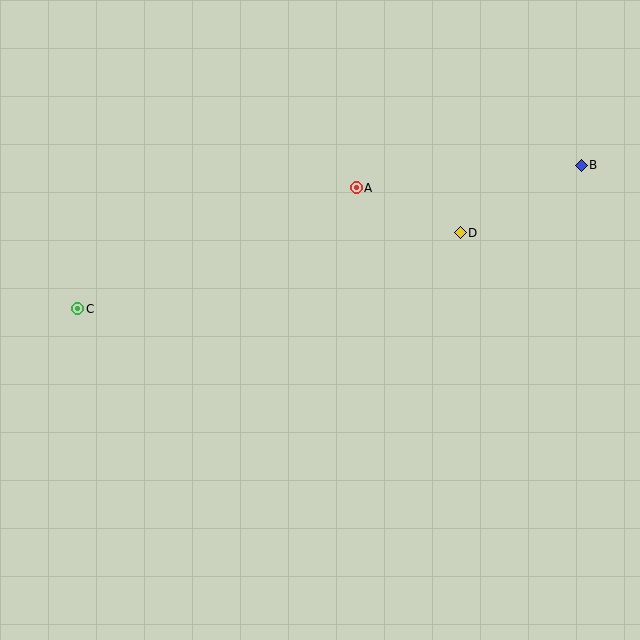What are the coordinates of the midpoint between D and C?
The midpoint between D and C is at (269, 271).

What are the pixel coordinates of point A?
Point A is at (356, 188).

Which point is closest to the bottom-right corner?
Point D is closest to the bottom-right corner.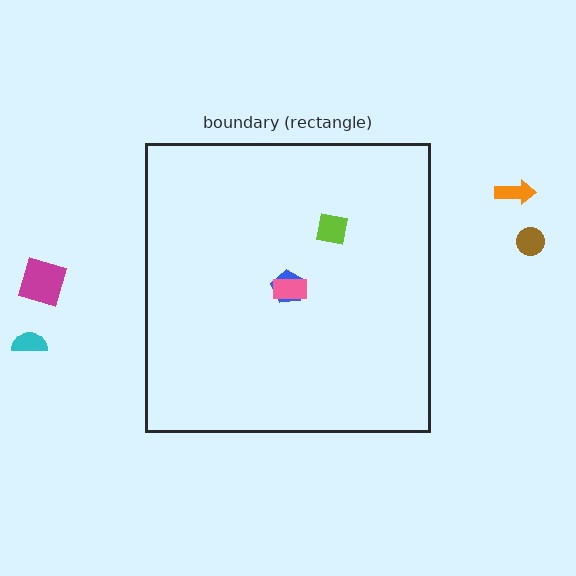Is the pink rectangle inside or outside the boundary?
Inside.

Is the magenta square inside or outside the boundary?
Outside.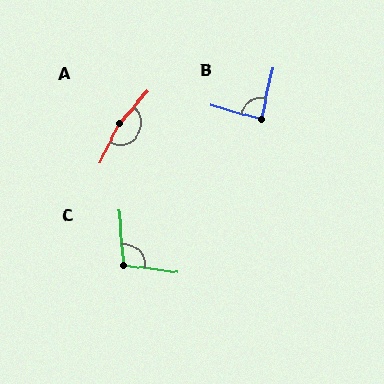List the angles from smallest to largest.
B (86°), C (102°), A (165°).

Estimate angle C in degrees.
Approximately 102 degrees.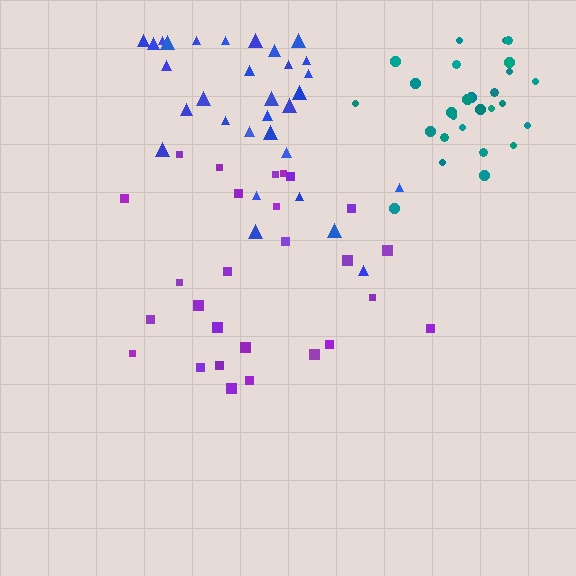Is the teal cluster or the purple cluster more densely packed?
Teal.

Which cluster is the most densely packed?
Teal.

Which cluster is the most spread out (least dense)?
Purple.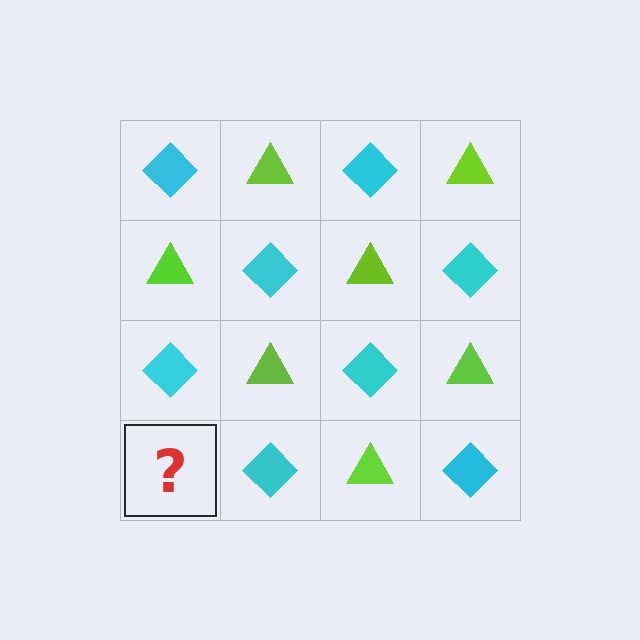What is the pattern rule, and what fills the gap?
The rule is that it alternates cyan diamond and lime triangle in a checkerboard pattern. The gap should be filled with a lime triangle.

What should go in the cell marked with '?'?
The missing cell should contain a lime triangle.